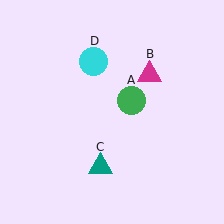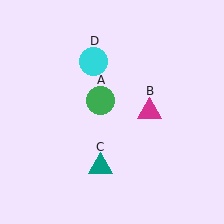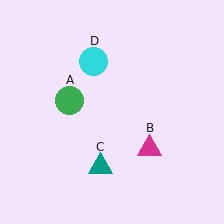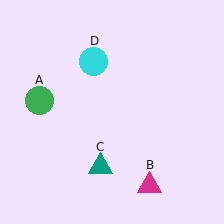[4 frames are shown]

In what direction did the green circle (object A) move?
The green circle (object A) moved left.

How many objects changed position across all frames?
2 objects changed position: green circle (object A), magenta triangle (object B).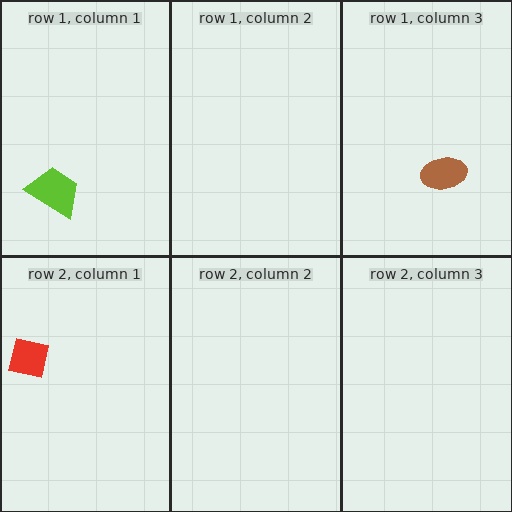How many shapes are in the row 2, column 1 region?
1.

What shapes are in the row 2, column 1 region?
The red square.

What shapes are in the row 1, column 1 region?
The lime trapezoid.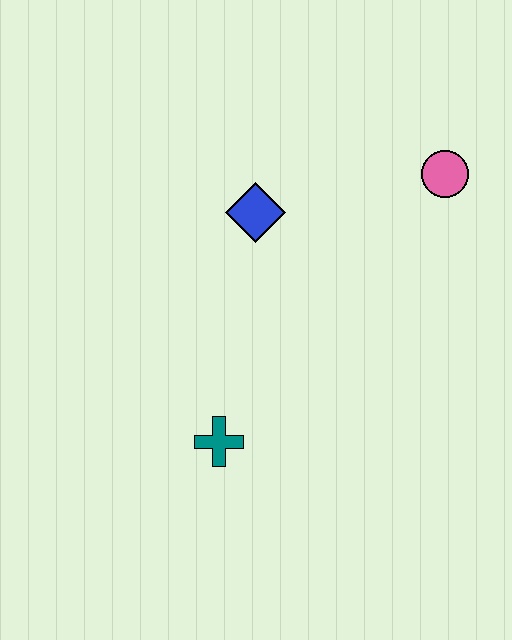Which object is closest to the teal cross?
The blue diamond is closest to the teal cross.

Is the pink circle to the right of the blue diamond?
Yes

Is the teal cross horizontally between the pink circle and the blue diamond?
No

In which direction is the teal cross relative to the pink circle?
The teal cross is below the pink circle.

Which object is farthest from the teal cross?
The pink circle is farthest from the teal cross.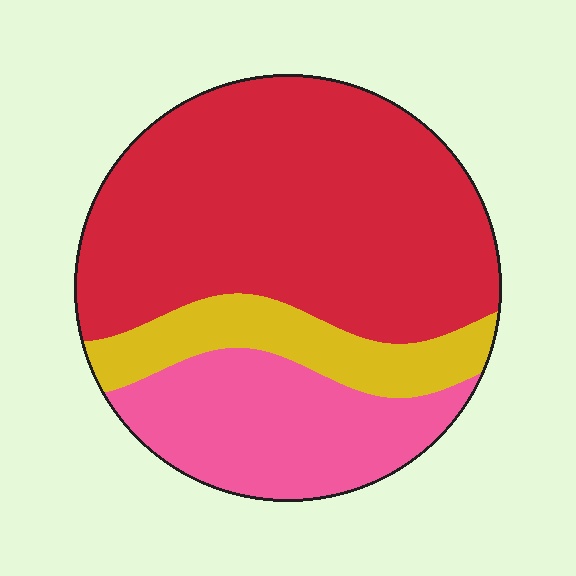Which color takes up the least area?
Yellow, at roughly 15%.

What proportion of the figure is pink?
Pink takes up about one quarter (1/4) of the figure.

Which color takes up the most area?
Red, at roughly 60%.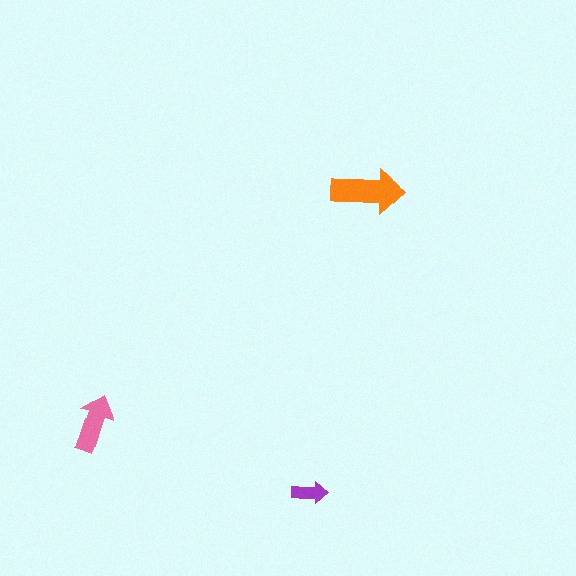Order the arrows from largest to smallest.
the orange one, the pink one, the purple one.